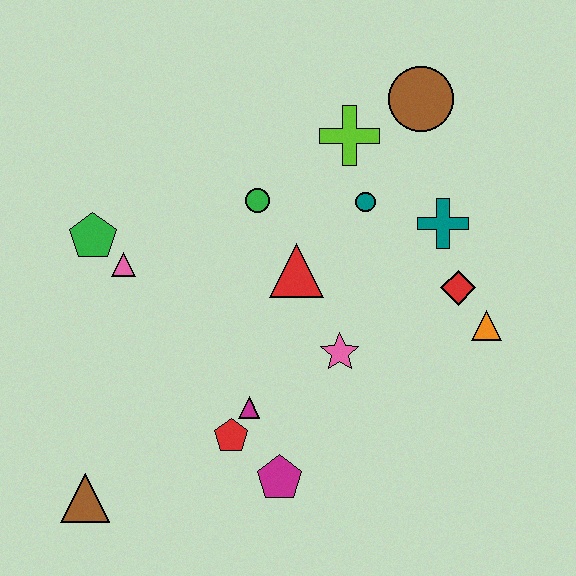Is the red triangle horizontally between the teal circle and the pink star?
No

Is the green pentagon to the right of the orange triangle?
No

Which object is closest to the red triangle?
The green circle is closest to the red triangle.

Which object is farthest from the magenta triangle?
The brown circle is farthest from the magenta triangle.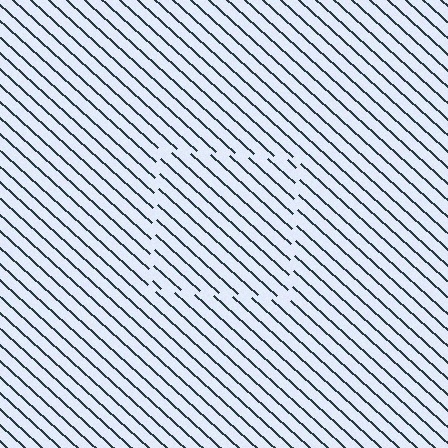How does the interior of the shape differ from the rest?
The interior of the shape contains the same grating, shifted by half a period — the contour is defined by the phase discontinuity where line-ends from the inner and outer gratings abut.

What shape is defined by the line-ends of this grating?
An illusory square. The interior of the shape contains the same grating, shifted by half a period — the contour is defined by the phase discontinuity where line-ends from the inner and outer gratings abut.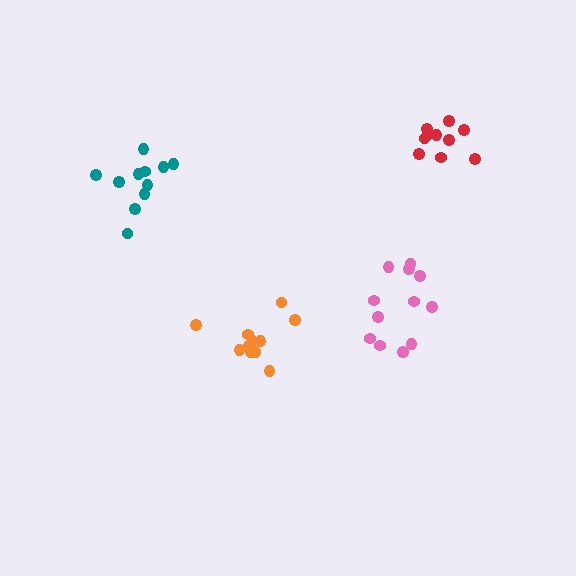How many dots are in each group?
Group 1: 11 dots, Group 2: 12 dots, Group 3: 10 dots, Group 4: 11 dots (44 total).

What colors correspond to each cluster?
The clusters are colored: teal, pink, red, orange.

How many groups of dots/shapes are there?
There are 4 groups.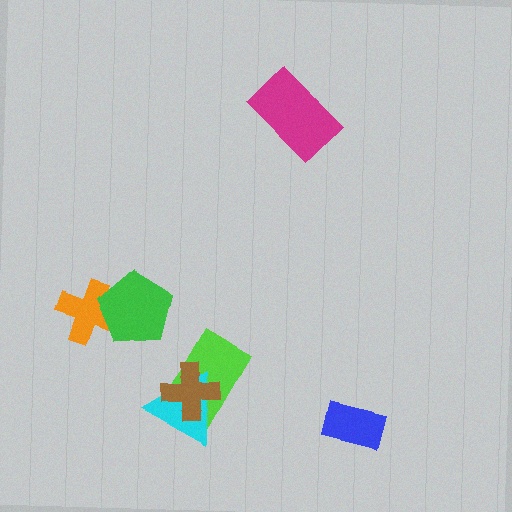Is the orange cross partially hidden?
Yes, it is partially covered by another shape.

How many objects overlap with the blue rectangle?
0 objects overlap with the blue rectangle.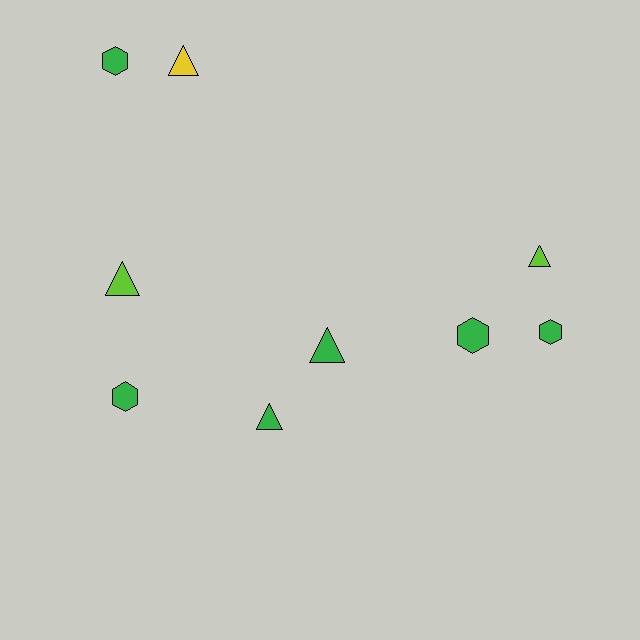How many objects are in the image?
There are 9 objects.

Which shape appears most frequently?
Triangle, with 5 objects.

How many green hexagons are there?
There are 4 green hexagons.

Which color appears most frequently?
Green, with 6 objects.